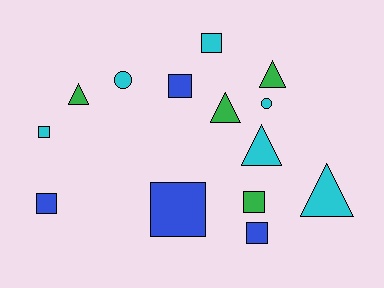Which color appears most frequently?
Cyan, with 6 objects.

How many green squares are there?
There is 1 green square.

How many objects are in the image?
There are 14 objects.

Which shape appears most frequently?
Square, with 7 objects.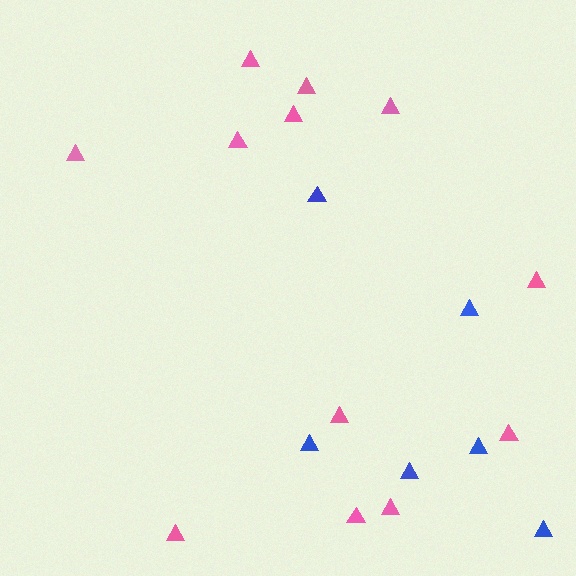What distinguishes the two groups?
There are 2 groups: one group of pink triangles (12) and one group of blue triangles (6).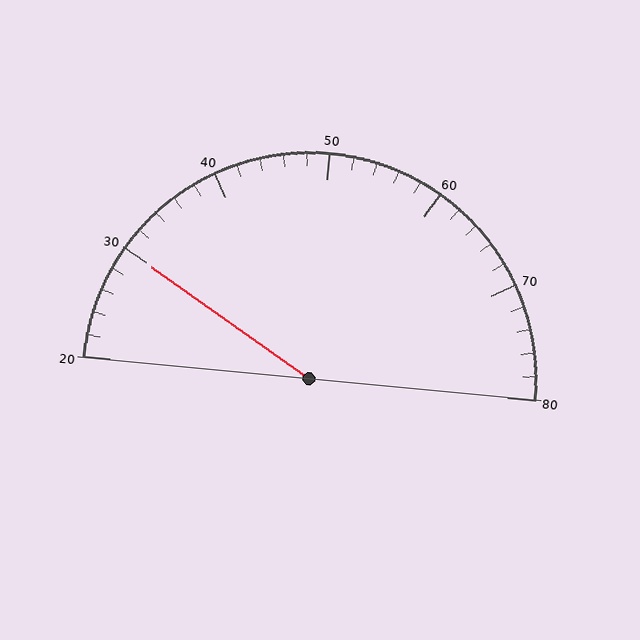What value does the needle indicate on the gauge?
The needle indicates approximately 30.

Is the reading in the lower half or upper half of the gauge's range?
The reading is in the lower half of the range (20 to 80).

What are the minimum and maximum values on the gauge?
The gauge ranges from 20 to 80.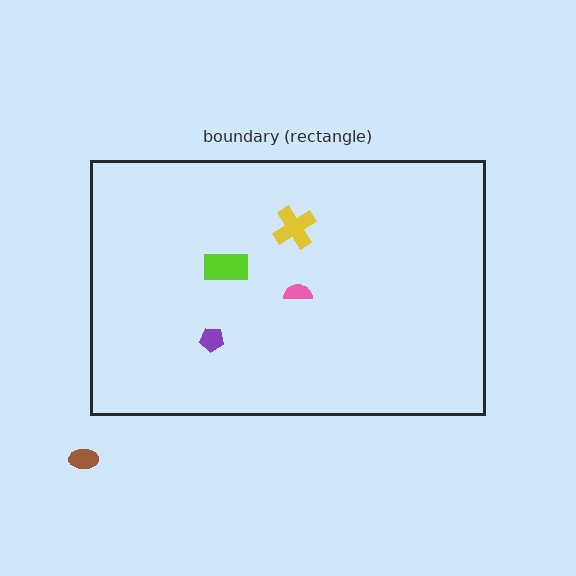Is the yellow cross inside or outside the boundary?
Inside.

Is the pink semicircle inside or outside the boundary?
Inside.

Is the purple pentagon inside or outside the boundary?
Inside.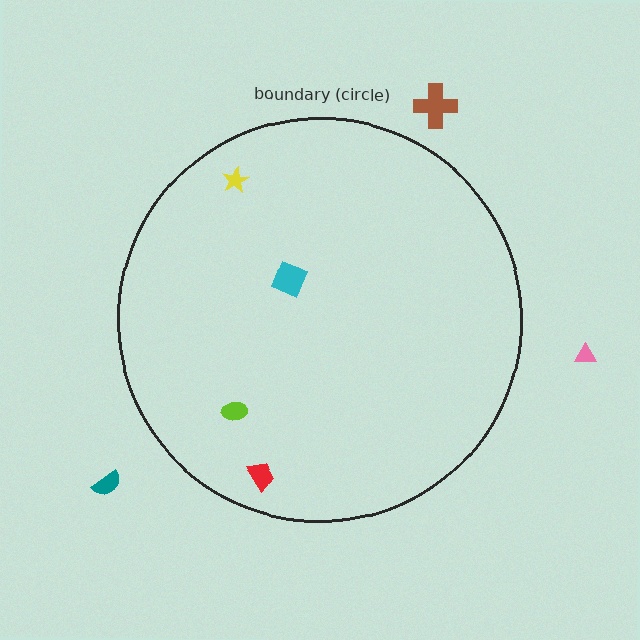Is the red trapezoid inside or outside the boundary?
Inside.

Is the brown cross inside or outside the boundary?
Outside.